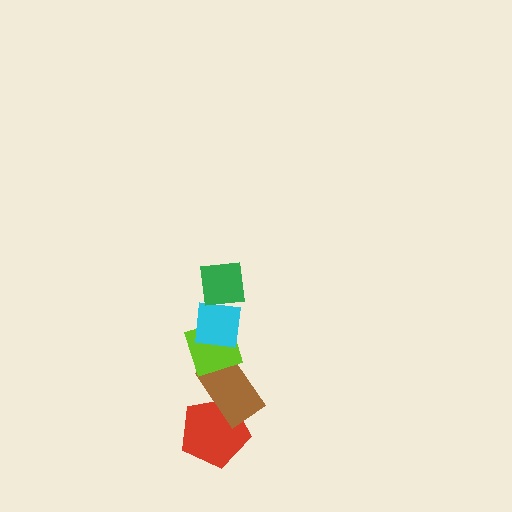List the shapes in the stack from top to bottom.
From top to bottom: the green square, the cyan square, the lime diamond, the brown rectangle, the red pentagon.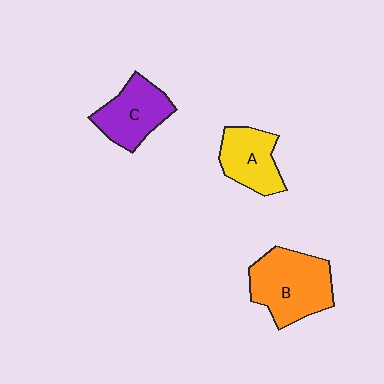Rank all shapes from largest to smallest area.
From largest to smallest: B (orange), C (purple), A (yellow).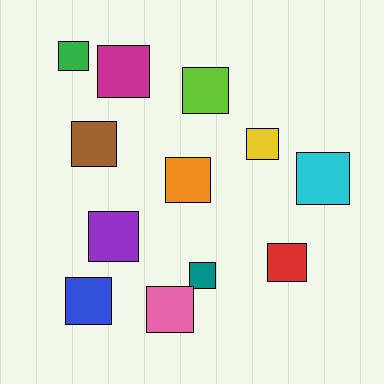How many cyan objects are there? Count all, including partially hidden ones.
There is 1 cyan object.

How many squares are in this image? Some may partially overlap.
There are 12 squares.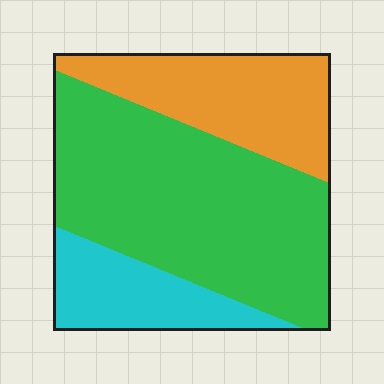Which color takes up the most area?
Green, at roughly 55%.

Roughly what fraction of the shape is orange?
Orange takes up about one quarter (1/4) of the shape.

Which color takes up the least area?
Cyan, at roughly 20%.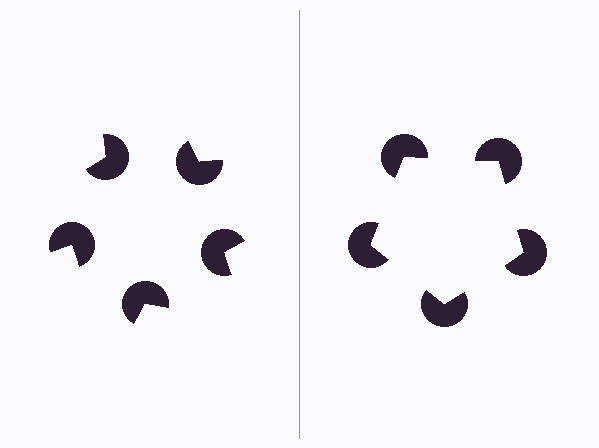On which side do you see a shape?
An illusory pentagon appears on the right side. On the left side the wedge cuts are rotated, so no coherent shape forms.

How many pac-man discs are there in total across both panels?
10 — 5 on each side.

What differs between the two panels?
The pac-man discs are positioned identically on both sides; only the wedge orientations differ. On the right they align to a pentagon; on the left they are misaligned.